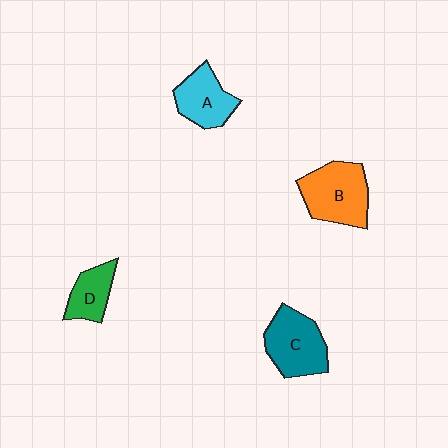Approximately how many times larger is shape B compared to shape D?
Approximately 1.8 times.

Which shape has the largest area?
Shape B (orange).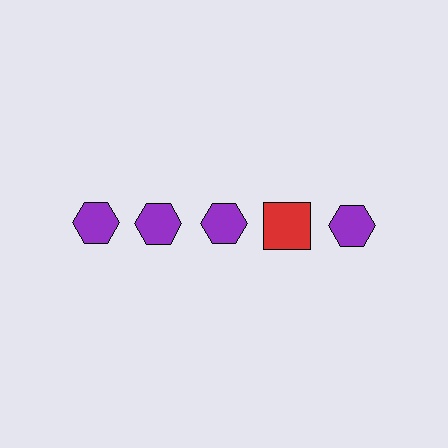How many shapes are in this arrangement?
There are 5 shapes arranged in a grid pattern.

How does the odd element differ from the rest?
It differs in both color (red instead of purple) and shape (square instead of hexagon).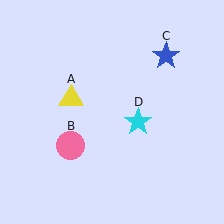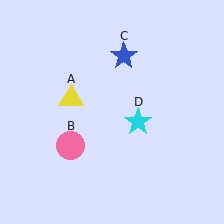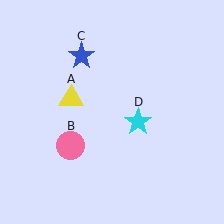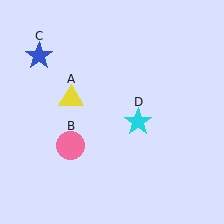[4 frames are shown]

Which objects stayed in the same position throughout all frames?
Yellow triangle (object A) and pink circle (object B) and cyan star (object D) remained stationary.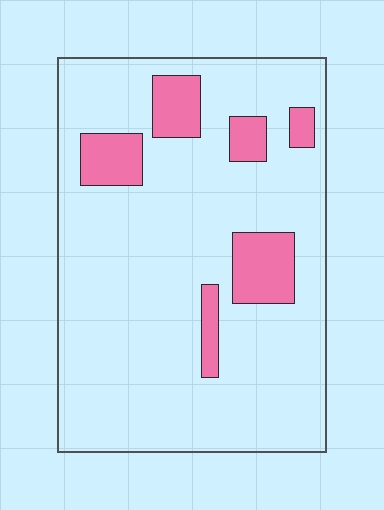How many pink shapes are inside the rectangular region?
6.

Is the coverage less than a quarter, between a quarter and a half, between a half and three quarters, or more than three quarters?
Less than a quarter.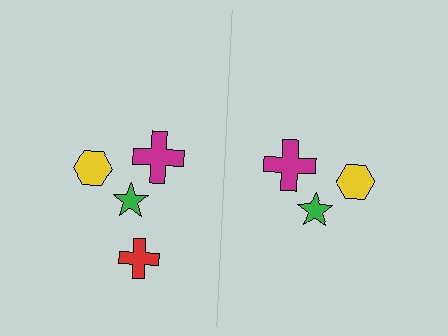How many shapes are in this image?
There are 7 shapes in this image.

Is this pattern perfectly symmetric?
No, the pattern is not perfectly symmetric. A red cross is missing from the right side.